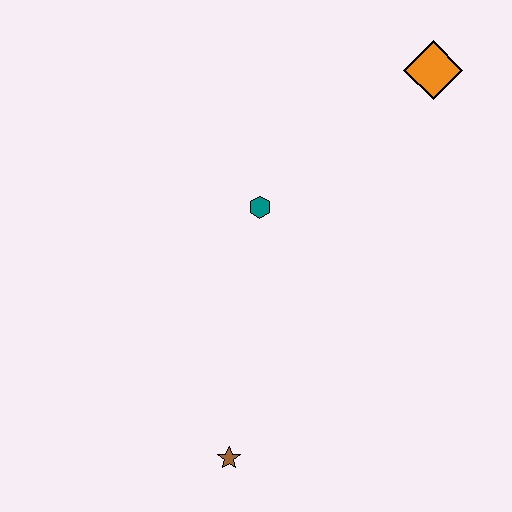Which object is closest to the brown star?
The teal hexagon is closest to the brown star.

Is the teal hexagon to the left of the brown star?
No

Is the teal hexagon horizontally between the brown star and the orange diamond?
Yes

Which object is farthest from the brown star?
The orange diamond is farthest from the brown star.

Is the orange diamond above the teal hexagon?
Yes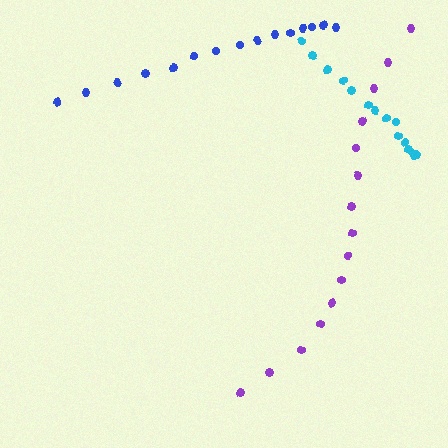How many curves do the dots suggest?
There are 3 distinct paths.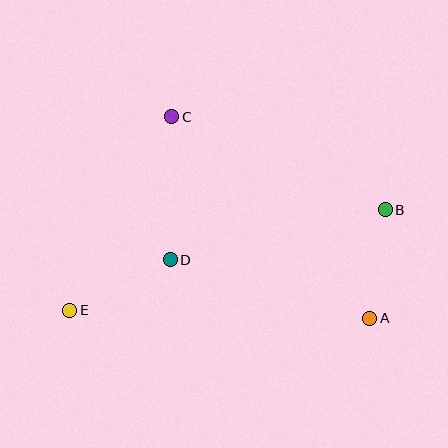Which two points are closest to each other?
Points A and B are closest to each other.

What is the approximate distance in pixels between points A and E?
The distance between A and E is approximately 300 pixels.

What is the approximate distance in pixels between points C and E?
The distance between C and E is approximately 218 pixels.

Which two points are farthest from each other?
Points B and E are farthest from each other.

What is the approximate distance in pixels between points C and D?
The distance between C and D is approximately 143 pixels.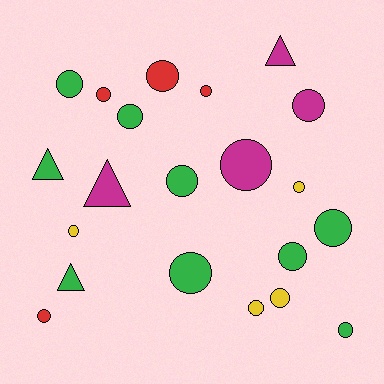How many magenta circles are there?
There are 2 magenta circles.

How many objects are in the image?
There are 21 objects.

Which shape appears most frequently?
Circle, with 17 objects.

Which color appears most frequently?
Green, with 9 objects.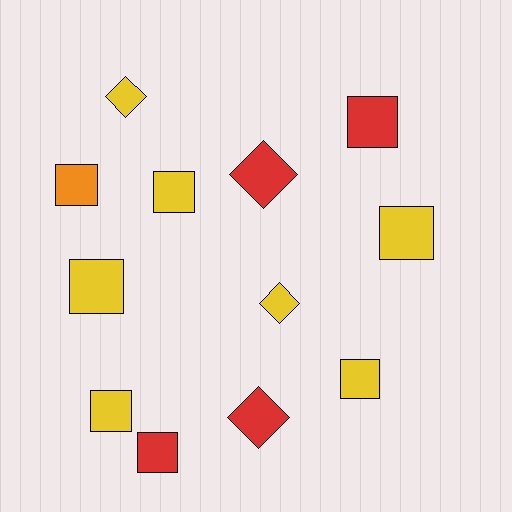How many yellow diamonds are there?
There are 2 yellow diamonds.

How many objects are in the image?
There are 12 objects.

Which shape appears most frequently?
Square, with 8 objects.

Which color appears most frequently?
Yellow, with 7 objects.